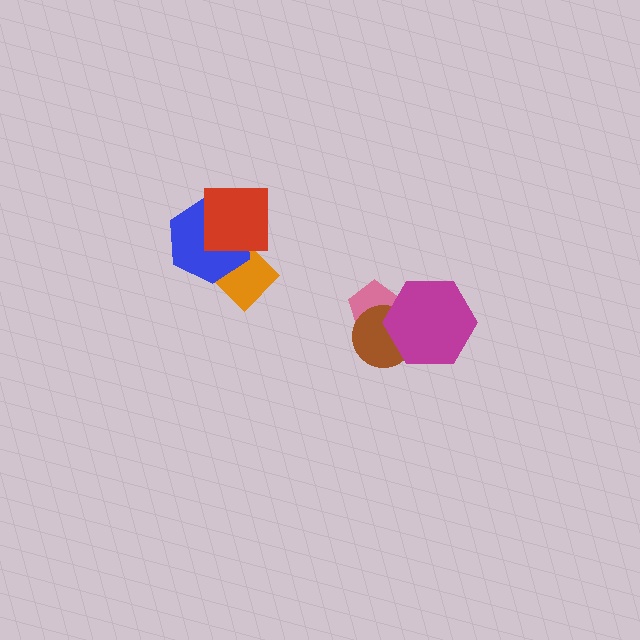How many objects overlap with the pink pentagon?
2 objects overlap with the pink pentagon.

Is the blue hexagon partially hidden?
Yes, it is partially covered by another shape.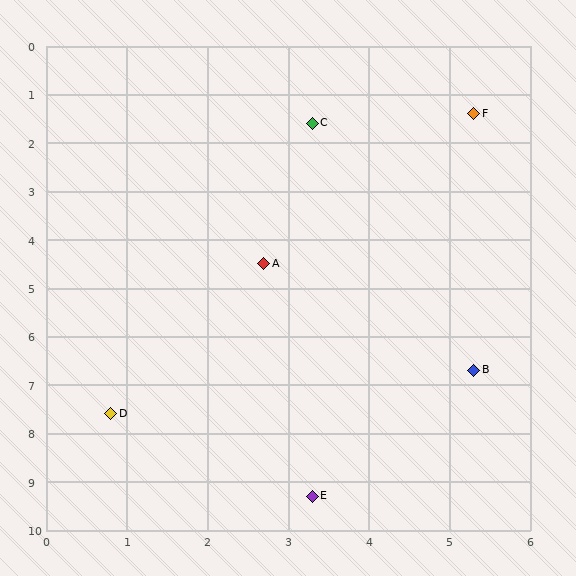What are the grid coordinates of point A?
Point A is at approximately (2.7, 4.5).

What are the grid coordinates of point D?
Point D is at approximately (0.8, 7.6).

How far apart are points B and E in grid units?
Points B and E are about 3.3 grid units apart.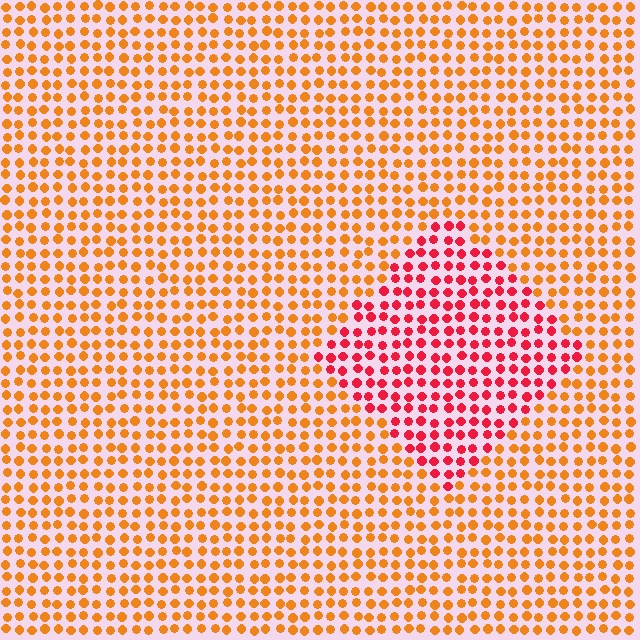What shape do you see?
I see a diamond.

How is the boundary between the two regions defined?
The boundary is defined purely by a slight shift in hue (about 40 degrees). Spacing, size, and orientation are identical on both sides.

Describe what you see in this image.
The image is filled with small orange elements in a uniform arrangement. A diamond-shaped region is visible where the elements are tinted to a slightly different hue, forming a subtle color boundary.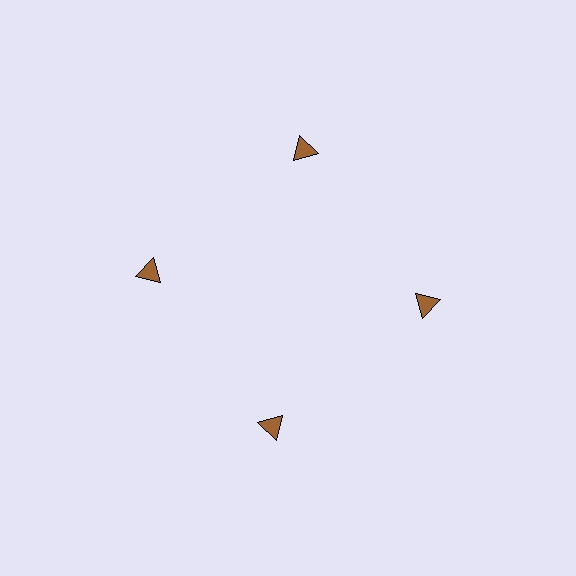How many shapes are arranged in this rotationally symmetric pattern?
There are 4 shapes, arranged in 4 groups of 1.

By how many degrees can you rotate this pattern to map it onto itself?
The pattern maps onto itself every 90 degrees of rotation.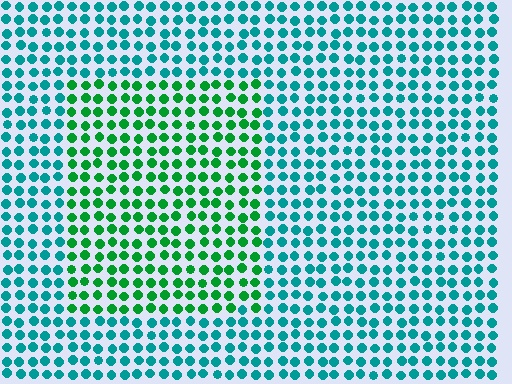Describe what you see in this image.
The image is filled with small teal elements in a uniform arrangement. A rectangle-shaped region is visible where the elements are tinted to a slightly different hue, forming a subtle color boundary.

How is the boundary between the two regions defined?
The boundary is defined purely by a slight shift in hue (about 43 degrees). Spacing, size, and orientation are identical on both sides.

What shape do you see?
I see a rectangle.